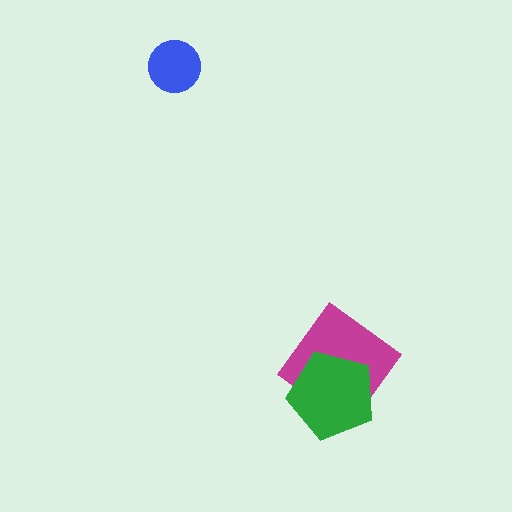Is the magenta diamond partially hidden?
Yes, it is partially covered by another shape.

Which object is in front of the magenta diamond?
The green pentagon is in front of the magenta diamond.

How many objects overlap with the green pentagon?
1 object overlaps with the green pentagon.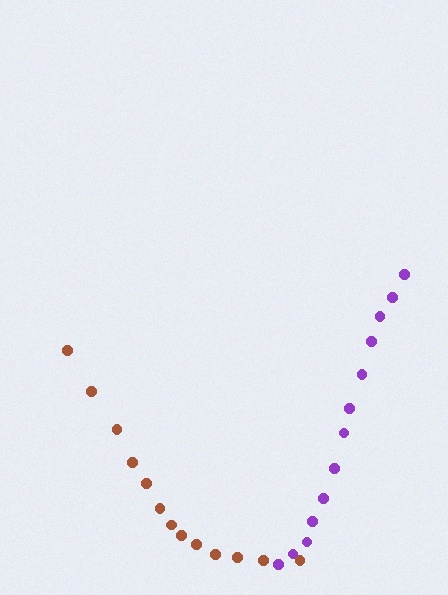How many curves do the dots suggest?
There are 2 distinct paths.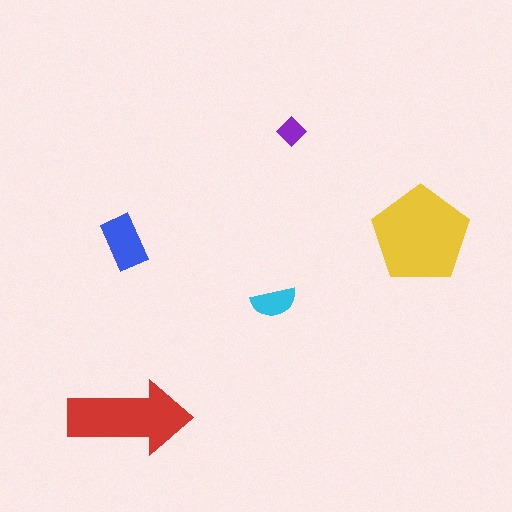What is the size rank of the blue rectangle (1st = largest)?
3rd.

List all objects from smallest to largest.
The purple diamond, the cyan semicircle, the blue rectangle, the red arrow, the yellow pentagon.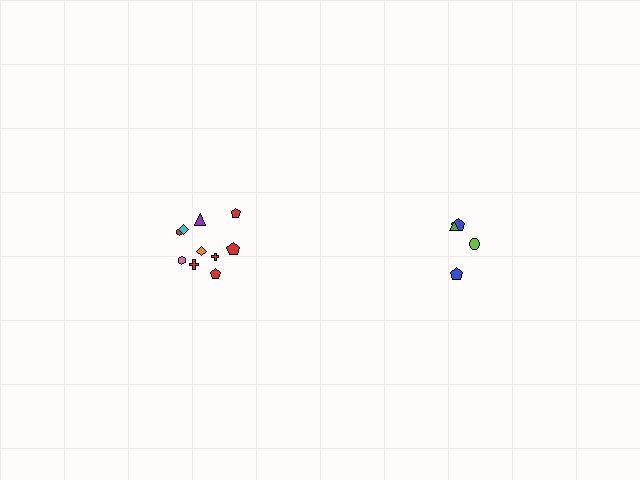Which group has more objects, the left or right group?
The left group.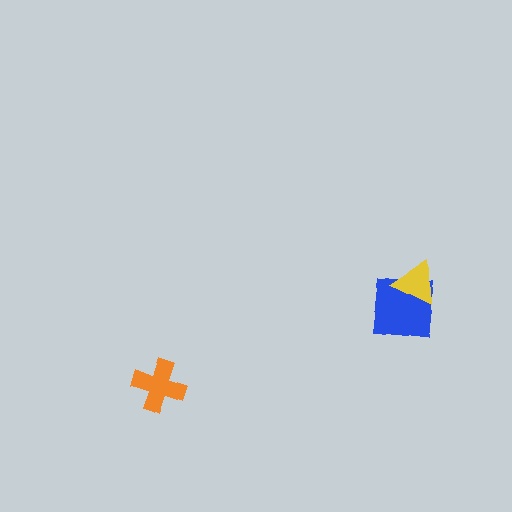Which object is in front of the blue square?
The yellow triangle is in front of the blue square.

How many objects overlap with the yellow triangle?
1 object overlaps with the yellow triangle.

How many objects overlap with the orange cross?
0 objects overlap with the orange cross.